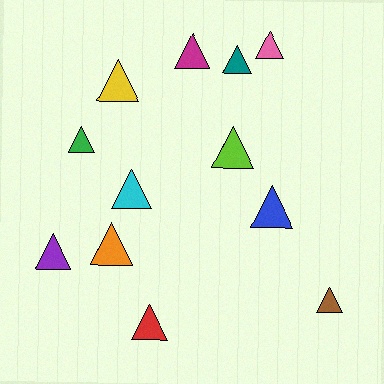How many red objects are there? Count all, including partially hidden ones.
There is 1 red object.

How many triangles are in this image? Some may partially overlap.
There are 12 triangles.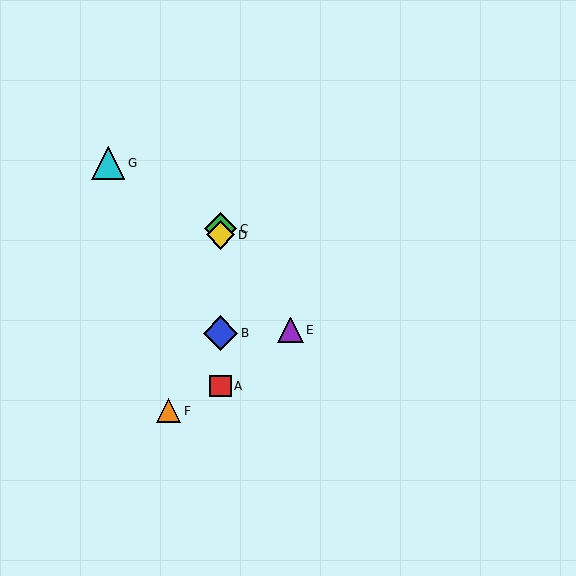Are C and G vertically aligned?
No, C is at x≈221 and G is at x≈108.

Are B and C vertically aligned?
Yes, both are at x≈221.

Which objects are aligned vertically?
Objects A, B, C, D are aligned vertically.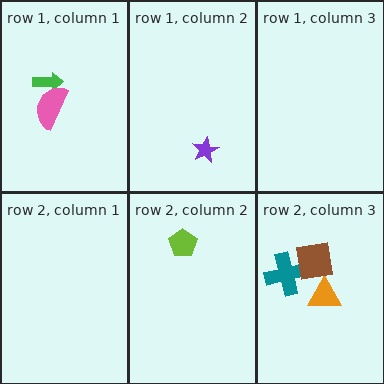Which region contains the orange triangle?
The row 2, column 3 region.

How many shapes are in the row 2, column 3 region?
3.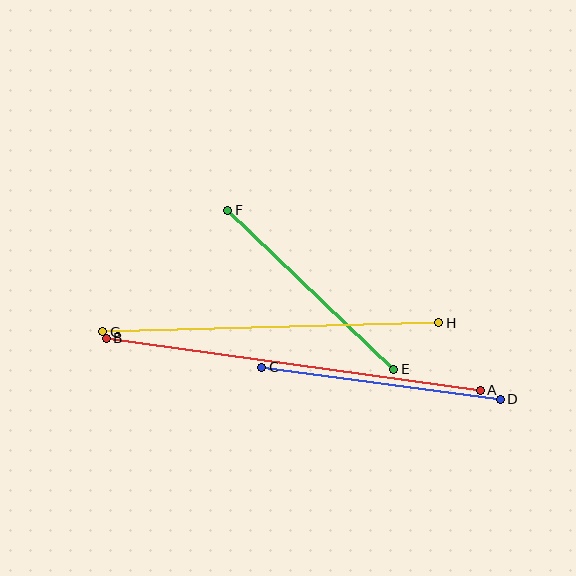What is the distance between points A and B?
The distance is approximately 377 pixels.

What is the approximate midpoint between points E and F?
The midpoint is at approximately (311, 290) pixels.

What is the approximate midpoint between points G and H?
The midpoint is at approximately (271, 327) pixels.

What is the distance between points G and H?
The distance is approximately 336 pixels.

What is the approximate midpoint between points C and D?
The midpoint is at approximately (381, 383) pixels.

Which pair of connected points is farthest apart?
Points A and B are farthest apart.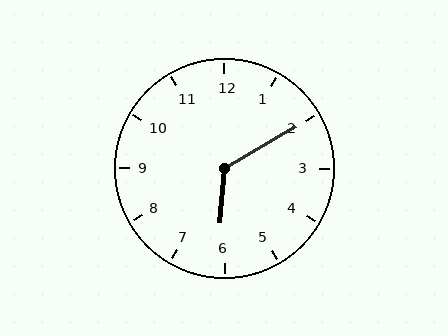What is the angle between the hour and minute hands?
Approximately 125 degrees.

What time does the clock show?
6:10.